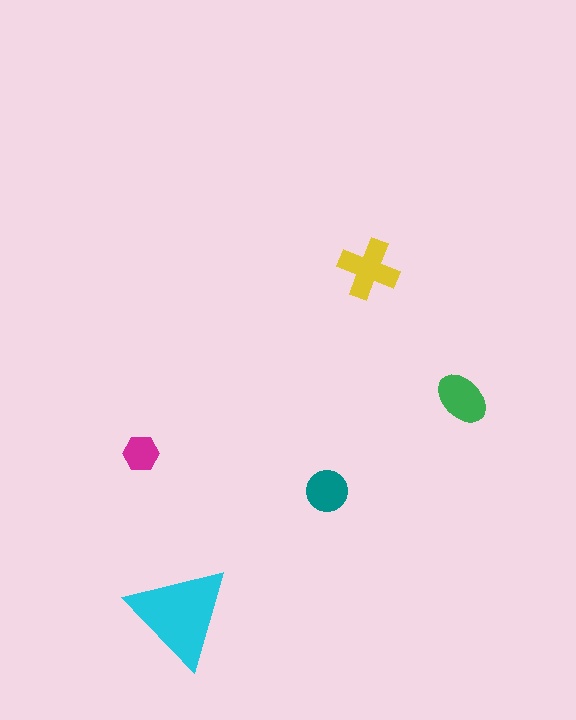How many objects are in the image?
There are 5 objects in the image.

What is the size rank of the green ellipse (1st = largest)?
3rd.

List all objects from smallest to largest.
The magenta hexagon, the teal circle, the green ellipse, the yellow cross, the cyan triangle.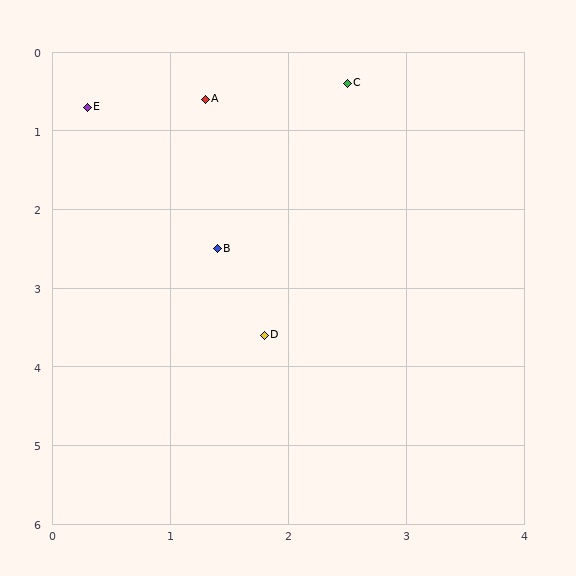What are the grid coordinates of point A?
Point A is at approximately (1.3, 0.6).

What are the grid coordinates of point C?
Point C is at approximately (2.5, 0.4).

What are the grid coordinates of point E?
Point E is at approximately (0.3, 0.7).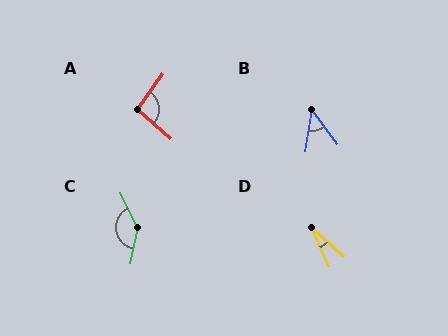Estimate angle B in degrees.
Approximately 45 degrees.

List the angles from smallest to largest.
D (24°), B (45°), A (95°), C (143°).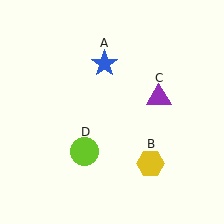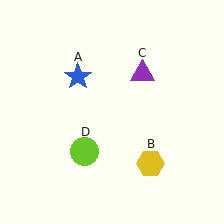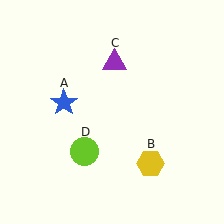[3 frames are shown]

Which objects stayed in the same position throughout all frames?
Yellow hexagon (object B) and lime circle (object D) remained stationary.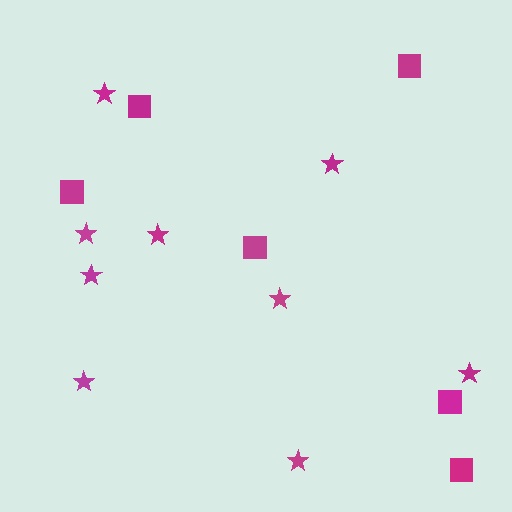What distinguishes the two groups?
There are 2 groups: one group of squares (6) and one group of stars (9).